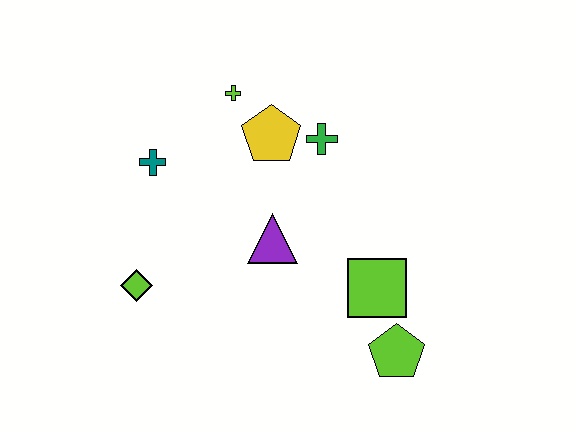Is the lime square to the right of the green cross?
Yes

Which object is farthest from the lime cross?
The lime pentagon is farthest from the lime cross.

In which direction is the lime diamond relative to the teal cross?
The lime diamond is below the teal cross.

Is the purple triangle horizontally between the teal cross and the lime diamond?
No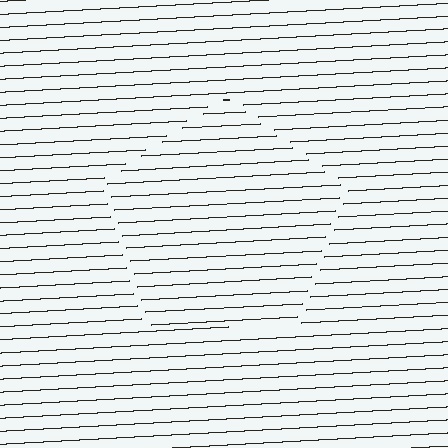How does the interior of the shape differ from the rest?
The interior of the shape contains the same grating, shifted by half a period — the contour is defined by the phase discontinuity where line-ends from the inner and outer gratings abut.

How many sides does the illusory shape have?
5 sides — the line-ends trace a pentagon.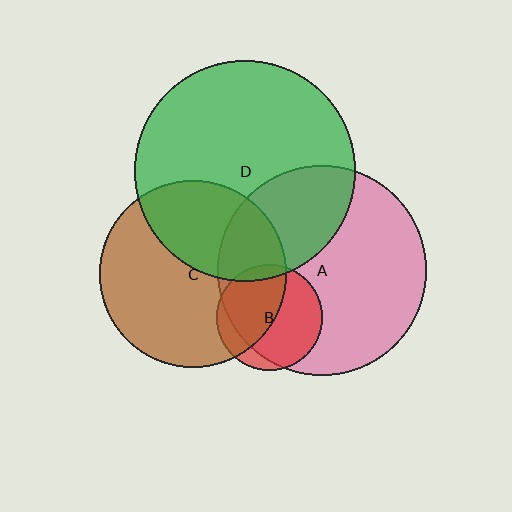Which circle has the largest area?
Circle D (green).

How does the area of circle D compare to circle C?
Approximately 1.4 times.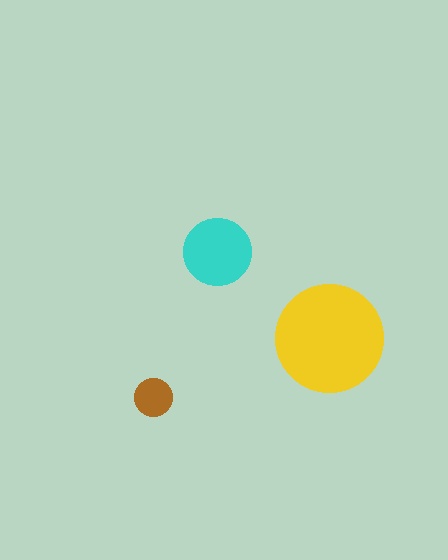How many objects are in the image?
There are 3 objects in the image.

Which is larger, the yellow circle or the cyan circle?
The yellow one.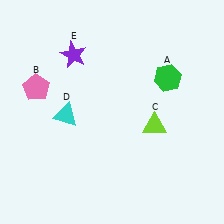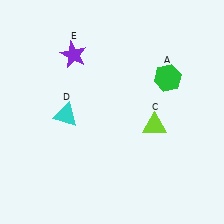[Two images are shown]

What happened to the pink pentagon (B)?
The pink pentagon (B) was removed in Image 2. It was in the top-left area of Image 1.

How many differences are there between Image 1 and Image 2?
There is 1 difference between the two images.